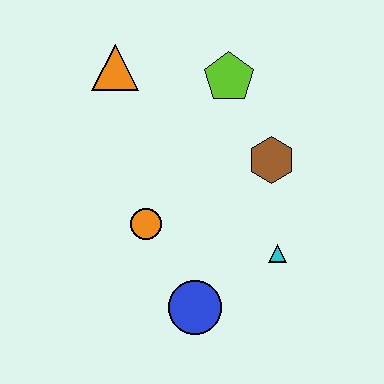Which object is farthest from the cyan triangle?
The orange triangle is farthest from the cyan triangle.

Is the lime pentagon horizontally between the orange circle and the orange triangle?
No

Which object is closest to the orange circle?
The blue circle is closest to the orange circle.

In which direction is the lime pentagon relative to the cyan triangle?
The lime pentagon is above the cyan triangle.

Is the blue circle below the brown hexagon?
Yes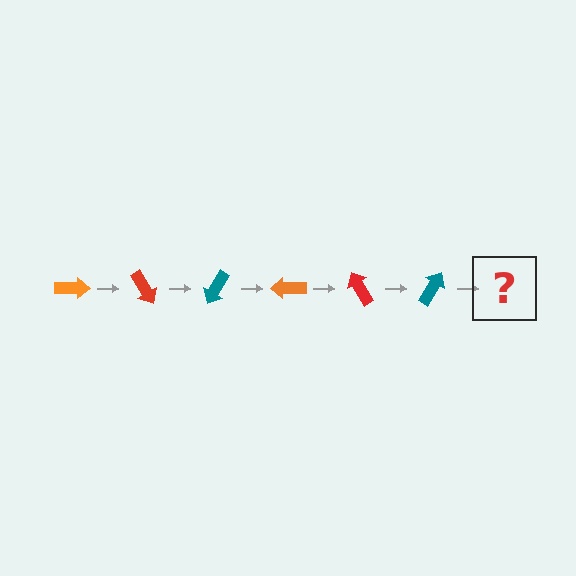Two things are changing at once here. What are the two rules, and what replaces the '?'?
The two rules are that it rotates 60 degrees each step and the color cycles through orange, red, and teal. The '?' should be an orange arrow, rotated 360 degrees from the start.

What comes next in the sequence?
The next element should be an orange arrow, rotated 360 degrees from the start.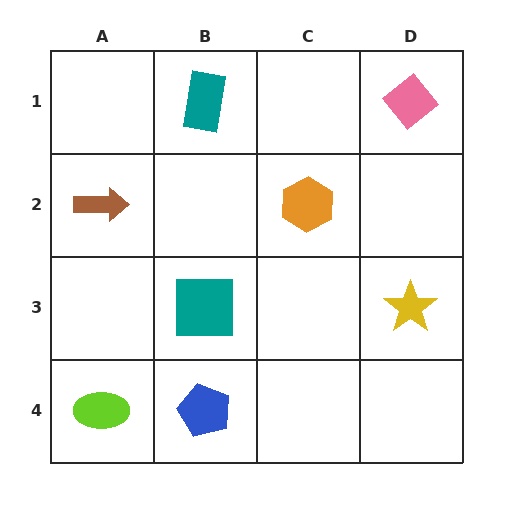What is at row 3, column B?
A teal square.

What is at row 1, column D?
A pink diamond.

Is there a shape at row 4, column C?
No, that cell is empty.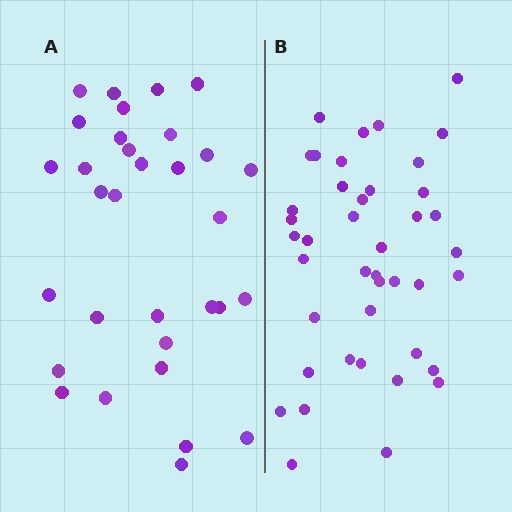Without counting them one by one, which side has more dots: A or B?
Region B (the right region) has more dots.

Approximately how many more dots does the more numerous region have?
Region B has roughly 10 or so more dots than region A.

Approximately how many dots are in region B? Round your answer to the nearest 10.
About 40 dots. (The exact count is 42, which rounds to 40.)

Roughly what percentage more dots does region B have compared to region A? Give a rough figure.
About 30% more.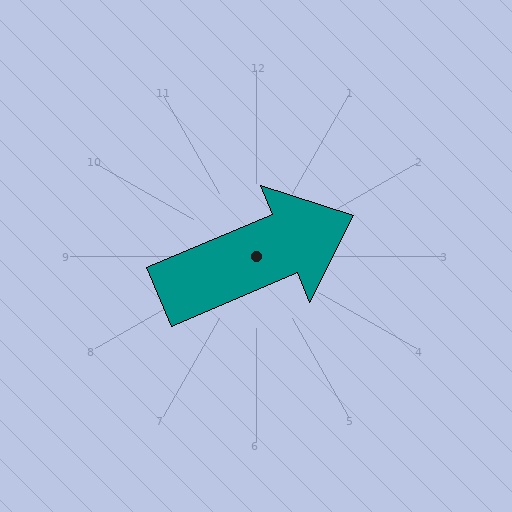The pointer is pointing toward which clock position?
Roughly 2 o'clock.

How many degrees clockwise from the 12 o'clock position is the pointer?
Approximately 67 degrees.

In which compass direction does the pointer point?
Northeast.